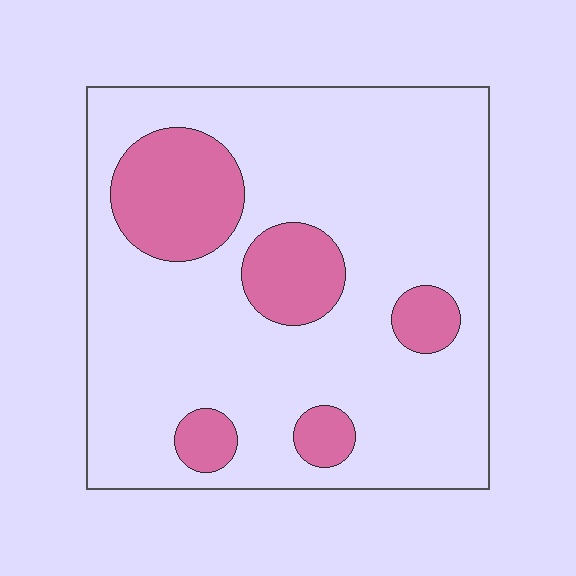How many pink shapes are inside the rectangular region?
5.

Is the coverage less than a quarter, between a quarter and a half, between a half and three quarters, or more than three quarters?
Less than a quarter.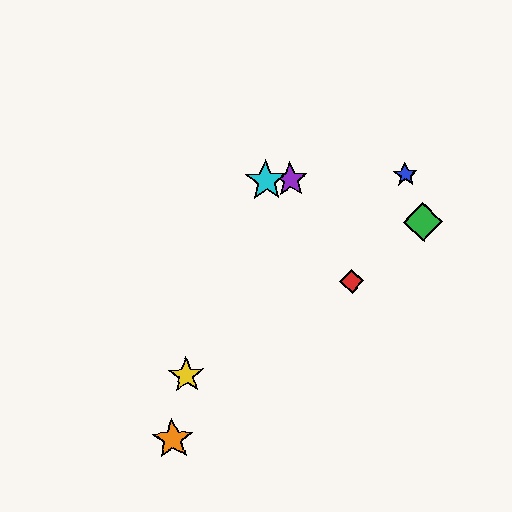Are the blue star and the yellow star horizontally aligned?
No, the blue star is at y≈175 and the yellow star is at y≈375.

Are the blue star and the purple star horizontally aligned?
Yes, both are at y≈175.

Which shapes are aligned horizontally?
The blue star, the purple star, the cyan star are aligned horizontally.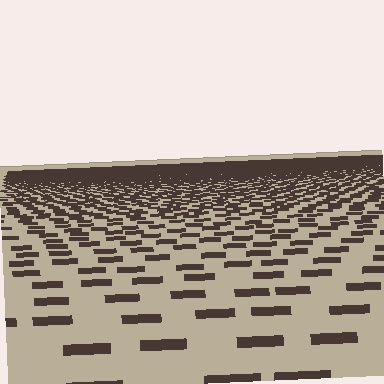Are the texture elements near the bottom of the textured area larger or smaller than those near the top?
Larger. Near the bottom, elements are closer to the viewer and appear at a bigger on-screen size.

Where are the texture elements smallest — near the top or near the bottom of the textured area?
Near the top.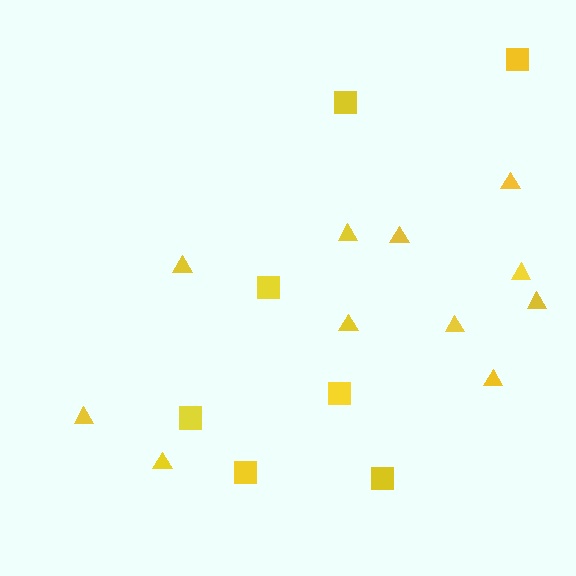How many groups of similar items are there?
There are 2 groups: one group of triangles (11) and one group of squares (7).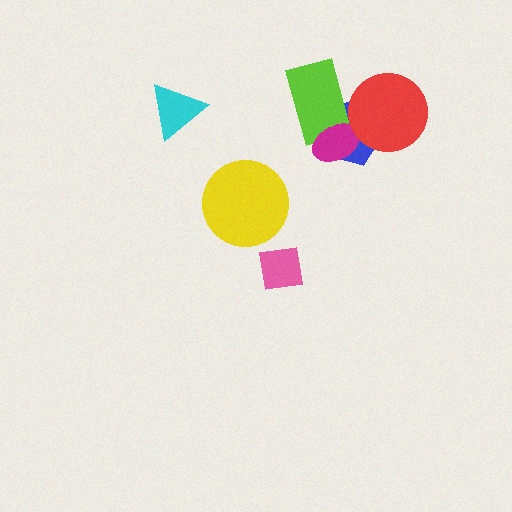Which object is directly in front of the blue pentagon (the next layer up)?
The lime rectangle is directly in front of the blue pentagon.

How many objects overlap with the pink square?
0 objects overlap with the pink square.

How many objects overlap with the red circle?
2 objects overlap with the red circle.